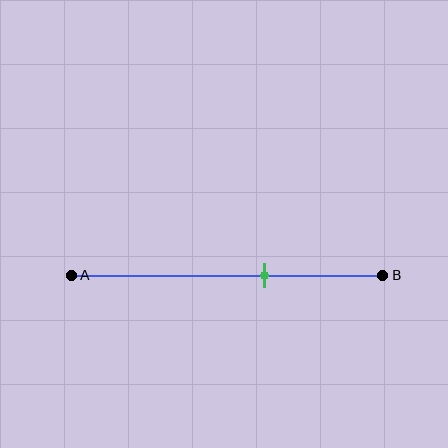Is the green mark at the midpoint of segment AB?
No, the mark is at about 60% from A, not at the 50% midpoint.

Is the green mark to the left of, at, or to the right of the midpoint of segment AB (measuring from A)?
The green mark is to the right of the midpoint of segment AB.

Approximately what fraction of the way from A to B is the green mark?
The green mark is approximately 60% of the way from A to B.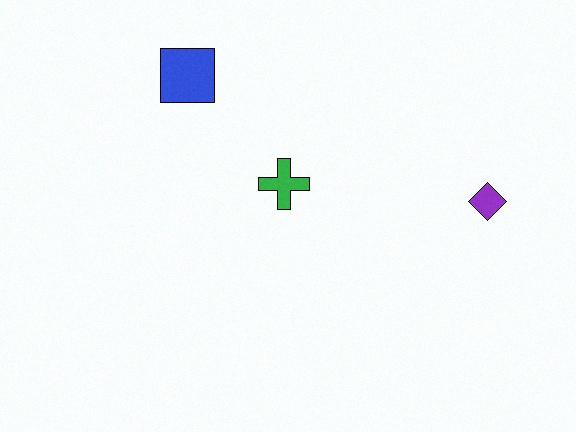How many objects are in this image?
There are 3 objects.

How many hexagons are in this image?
There are no hexagons.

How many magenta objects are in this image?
There are no magenta objects.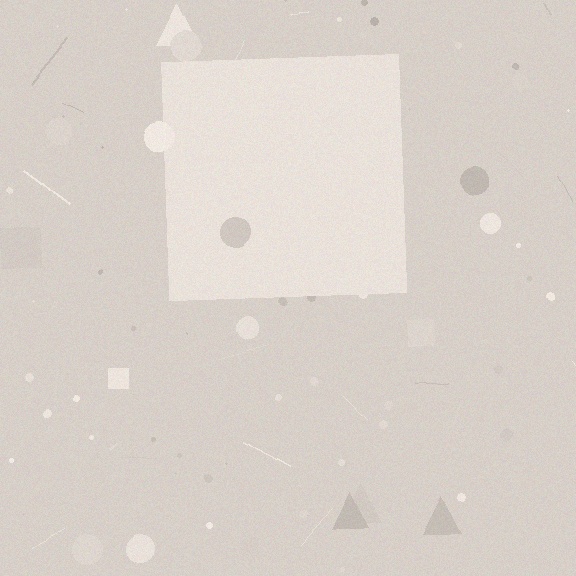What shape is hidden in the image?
A square is hidden in the image.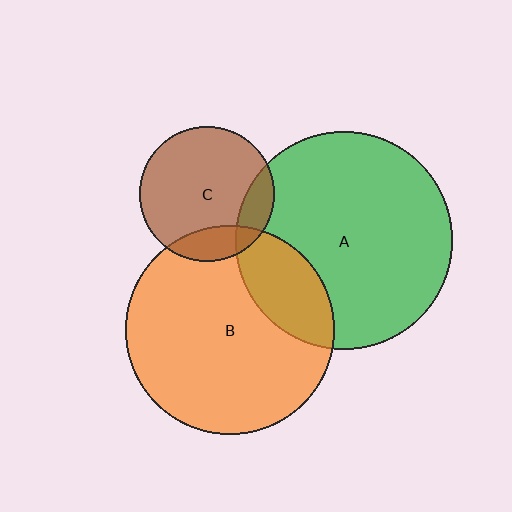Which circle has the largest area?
Circle A (green).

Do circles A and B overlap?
Yes.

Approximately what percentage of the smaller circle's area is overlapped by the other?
Approximately 20%.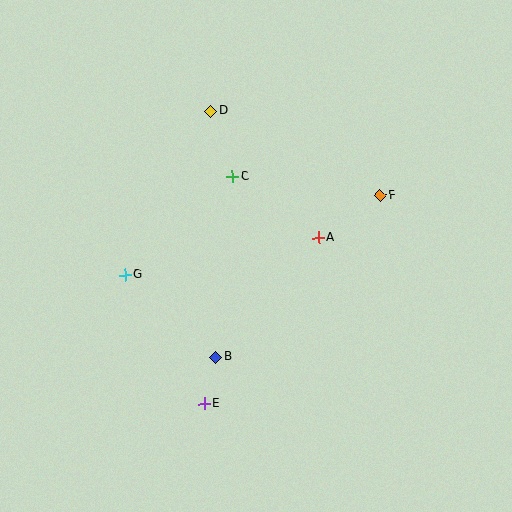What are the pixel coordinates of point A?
Point A is at (318, 238).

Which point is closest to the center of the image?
Point A at (318, 238) is closest to the center.